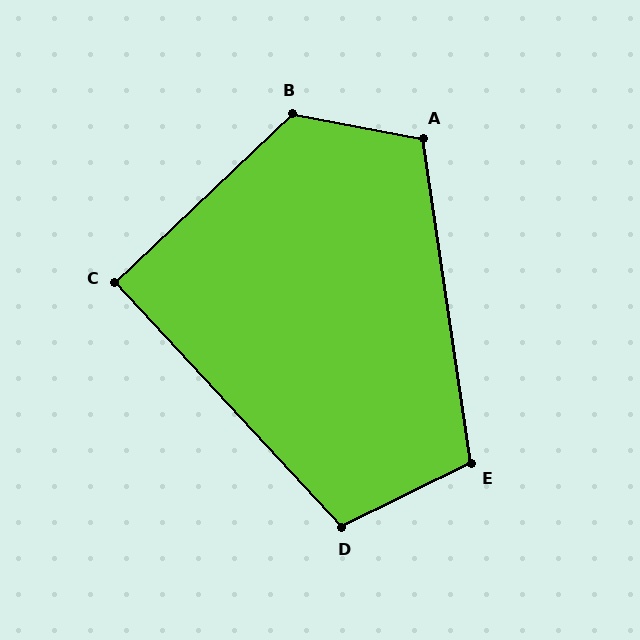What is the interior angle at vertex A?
Approximately 109 degrees (obtuse).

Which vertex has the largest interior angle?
B, at approximately 125 degrees.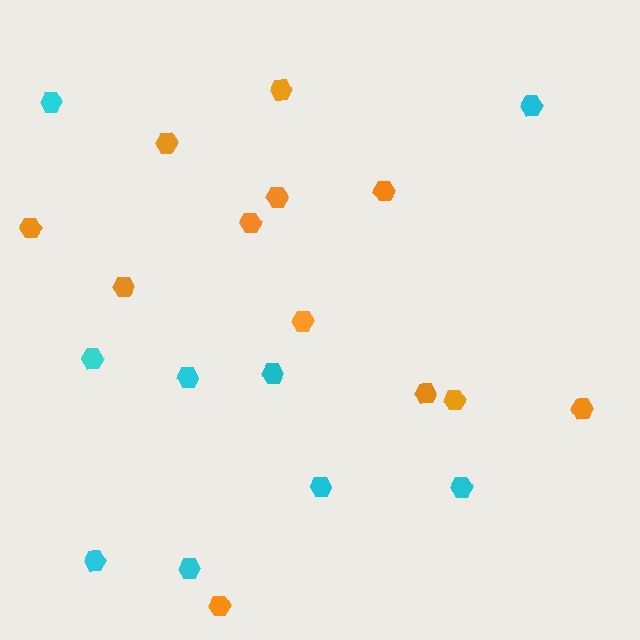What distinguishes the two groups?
There are 2 groups: one group of orange hexagons (12) and one group of cyan hexagons (9).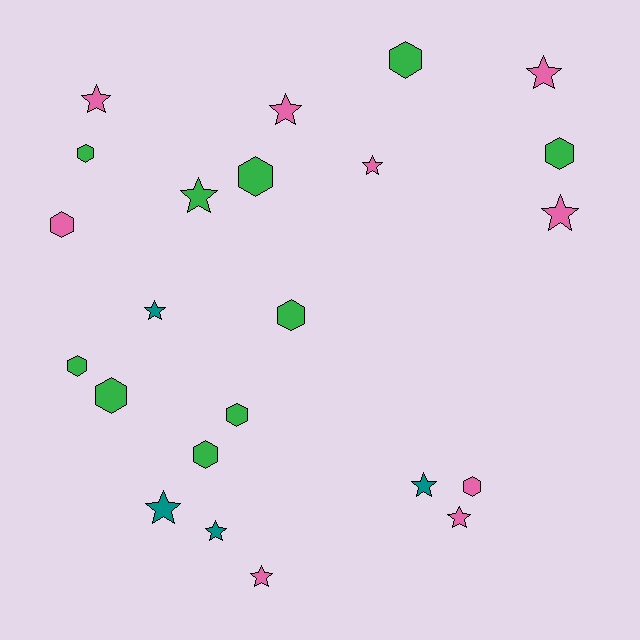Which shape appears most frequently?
Star, with 12 objects.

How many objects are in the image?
There are 23 objects.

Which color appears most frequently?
Green, with 10 objects.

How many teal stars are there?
There are 4 teal stars.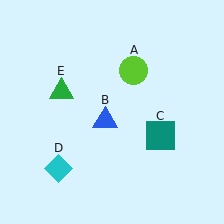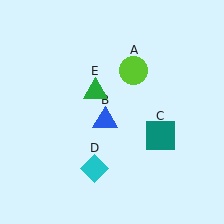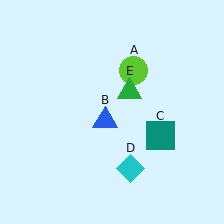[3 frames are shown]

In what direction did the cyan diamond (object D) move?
The cyan diamond (object D) moved right.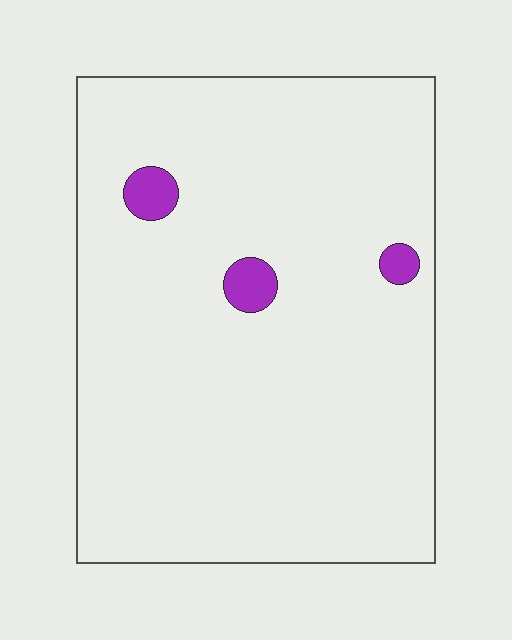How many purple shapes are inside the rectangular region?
3.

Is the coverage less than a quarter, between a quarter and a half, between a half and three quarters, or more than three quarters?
Less than a quarter.